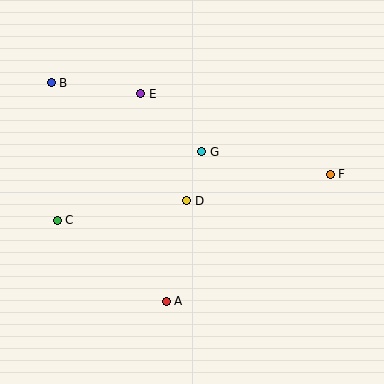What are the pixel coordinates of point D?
Point D is at (187, 201).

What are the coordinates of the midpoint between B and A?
The midpoint between B and A is at (109, 192).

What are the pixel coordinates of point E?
Point E is at (141, 94).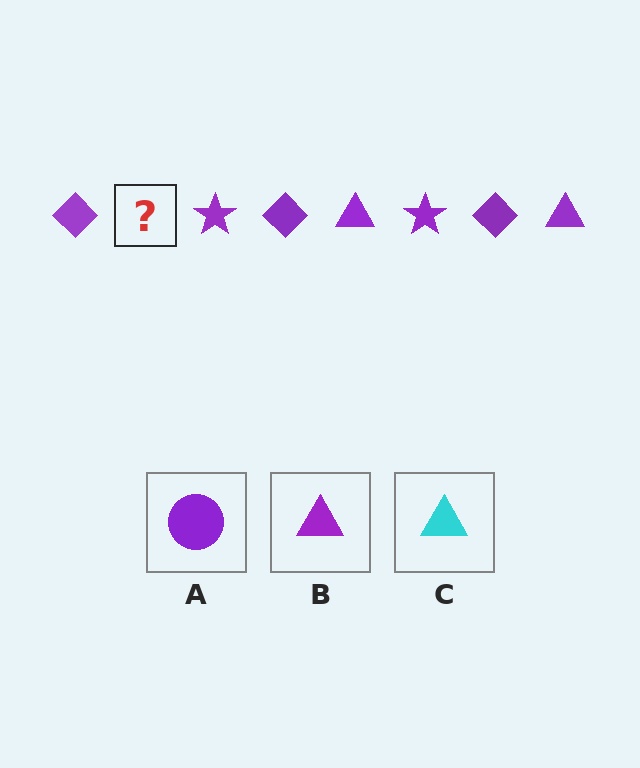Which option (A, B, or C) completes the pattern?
B.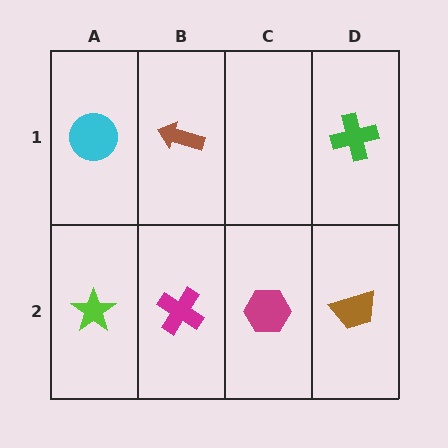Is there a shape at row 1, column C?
No, that cell is empty.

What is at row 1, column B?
A brown arrow.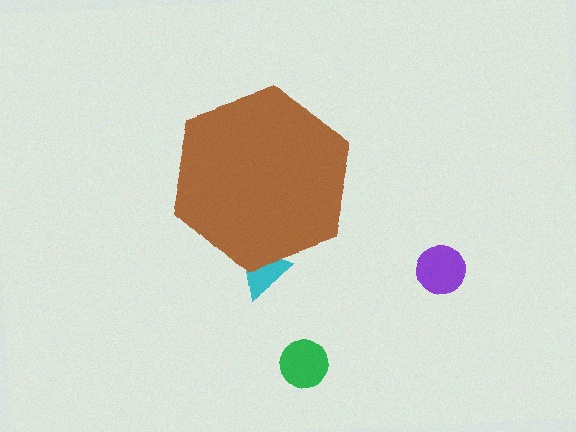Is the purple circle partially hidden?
No, the purple circle is fully visible.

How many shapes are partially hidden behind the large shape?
1 shape is partially hidden.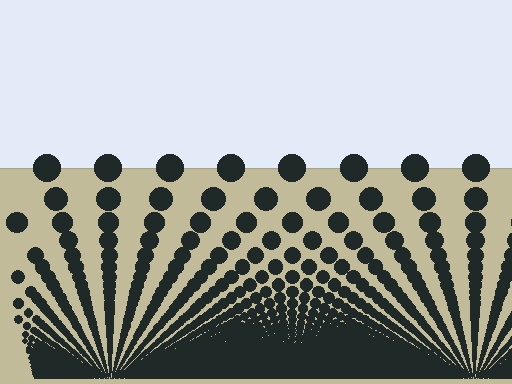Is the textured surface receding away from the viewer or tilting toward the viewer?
The surface appears to tilt toward the viewer. Texture elements get larger and sparser toward the top.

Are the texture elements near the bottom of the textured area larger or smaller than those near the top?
Smaller. The gradient is inverted — elements near the bottom are smaller and denser.